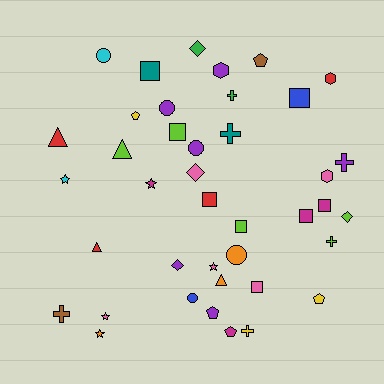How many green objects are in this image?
There are 2 green objects.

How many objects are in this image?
There are 40 objects.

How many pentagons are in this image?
There are 5 pentagons.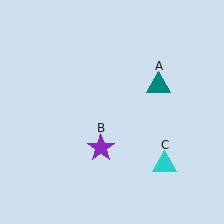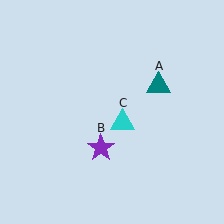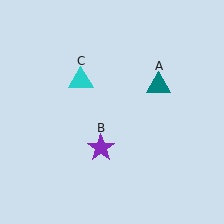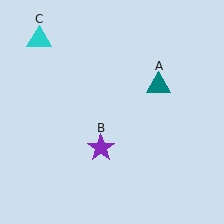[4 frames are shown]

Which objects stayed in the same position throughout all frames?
Teal triangle (object A) and purple star (object B) remained stationary.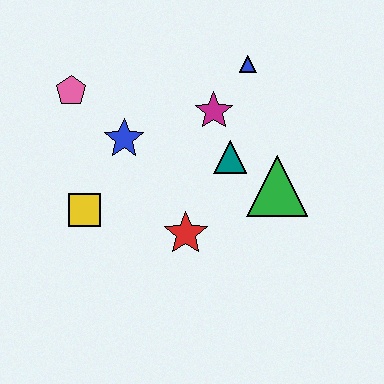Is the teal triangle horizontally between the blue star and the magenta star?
No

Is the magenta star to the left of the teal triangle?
Yes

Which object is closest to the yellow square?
The blue star is closest to the yellow square.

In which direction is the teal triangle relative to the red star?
The teal triangle is above the red star.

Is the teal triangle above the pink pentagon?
No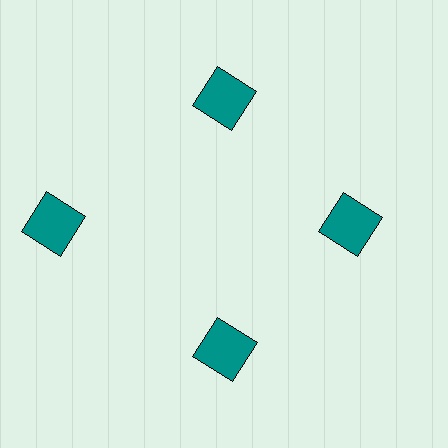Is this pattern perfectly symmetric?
No. The 4 teal squares are arranged in a ring, but one element near the 9 o'clock position is pushed outward from the center, breaking the 4-fold rotational symmetry.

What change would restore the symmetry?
The symmetry would be restored by moving it inward, back onto the ring so that all 4 squares sit at equal angles and equal distance from the center.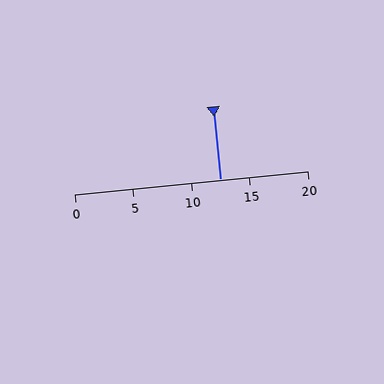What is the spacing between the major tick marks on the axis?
The major ticks are spaced 5 apart.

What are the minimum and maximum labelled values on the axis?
The axis runs from 0 to 20.